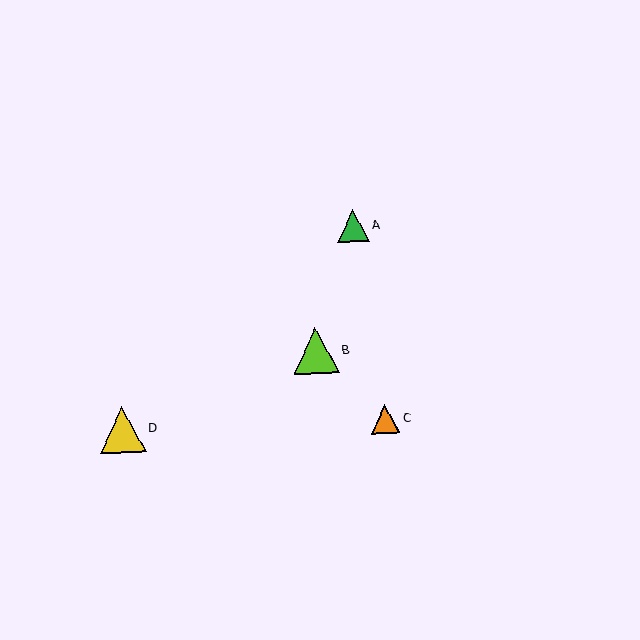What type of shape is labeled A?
Shape A is a green triangle.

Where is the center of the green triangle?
The center of the green triangle is at (353, 226).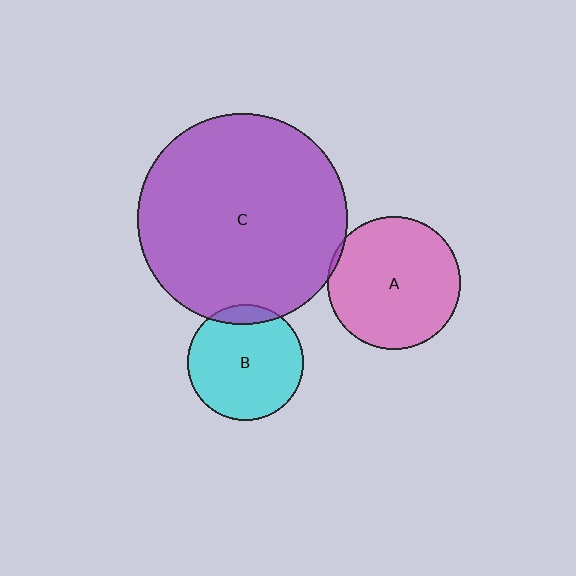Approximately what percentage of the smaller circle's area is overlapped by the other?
Approximately 5%.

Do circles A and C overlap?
Yes.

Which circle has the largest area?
Circle C (purple).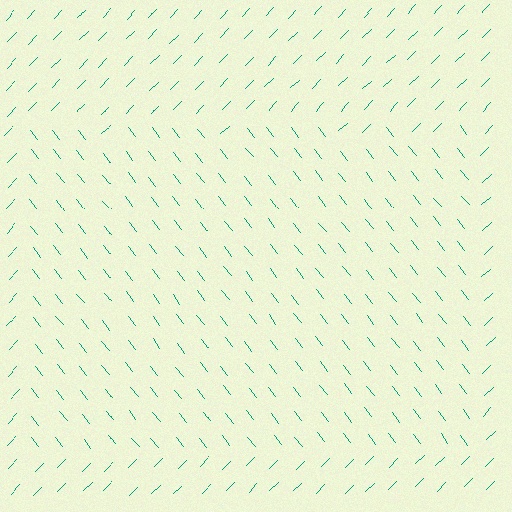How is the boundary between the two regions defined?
The boundary is defined purely by a change in line orientation (approximately 83 degrees difference). All lines are the same color and thickness.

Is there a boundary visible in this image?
Yes, there is a texture boundary formed by a change in line orientation.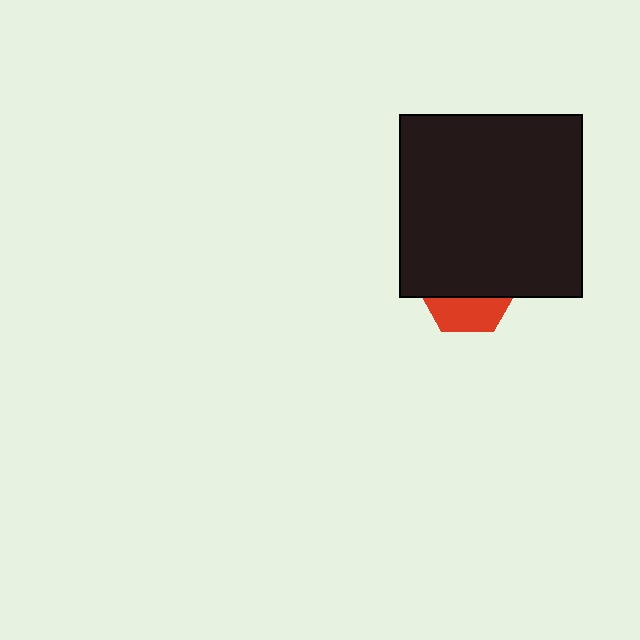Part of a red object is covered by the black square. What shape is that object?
It is a hexagon.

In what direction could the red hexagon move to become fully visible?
The red hexagon could move down. That would shift it out from behind the black square entirely.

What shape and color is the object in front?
The object in front is a black square.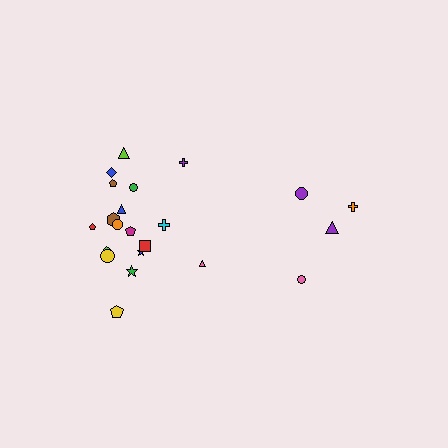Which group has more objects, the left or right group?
The left group.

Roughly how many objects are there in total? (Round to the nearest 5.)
Roughly 20 objects in total.